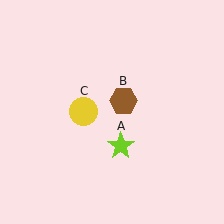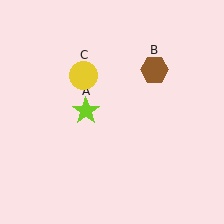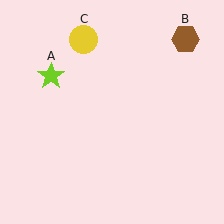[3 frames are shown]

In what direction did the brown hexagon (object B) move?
The brown hexagon (object B) moved up and to the right.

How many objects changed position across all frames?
3 objects changed position: lime star (object A), brown hexagon (object B), yellow circle (object C).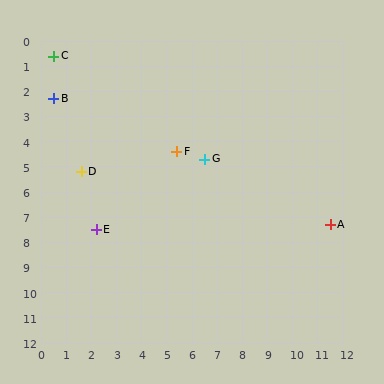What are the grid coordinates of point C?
Point C is at approximately (0.5, 0.6).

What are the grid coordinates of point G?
Point G is at approximately (6.5, 4.7).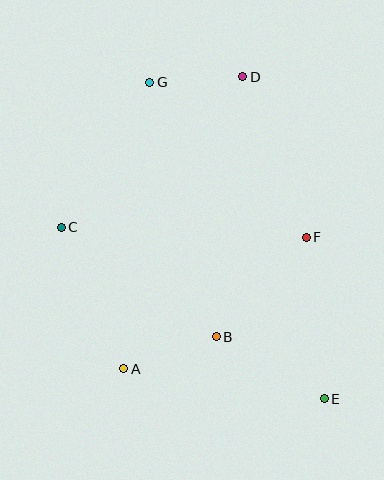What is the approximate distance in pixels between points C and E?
The distance between C and E is approximately 314 pixels.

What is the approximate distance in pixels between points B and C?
The distance between B and C is approximately 190 pixels.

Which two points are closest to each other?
Points D and G are closest to each other.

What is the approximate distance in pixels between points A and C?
The distance between A and C is approximately 155 pixels.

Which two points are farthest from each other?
Points E and G are farthest from each other.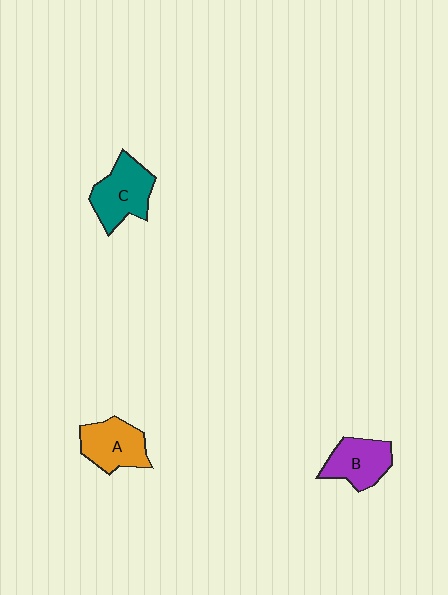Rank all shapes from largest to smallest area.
From largest to smallest: C (teal), A (orange), B (purple).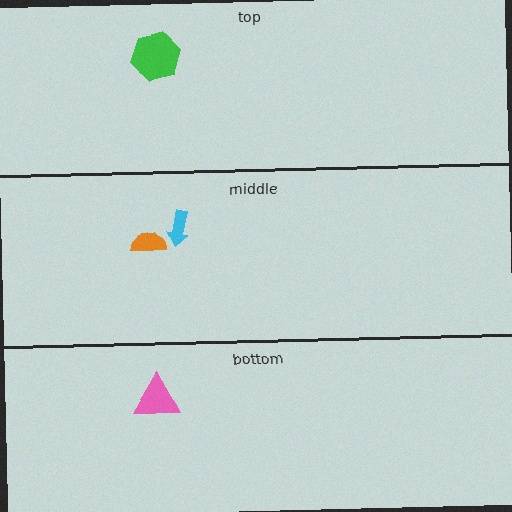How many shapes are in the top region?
1.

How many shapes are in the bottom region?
1.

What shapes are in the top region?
The green hexagon.